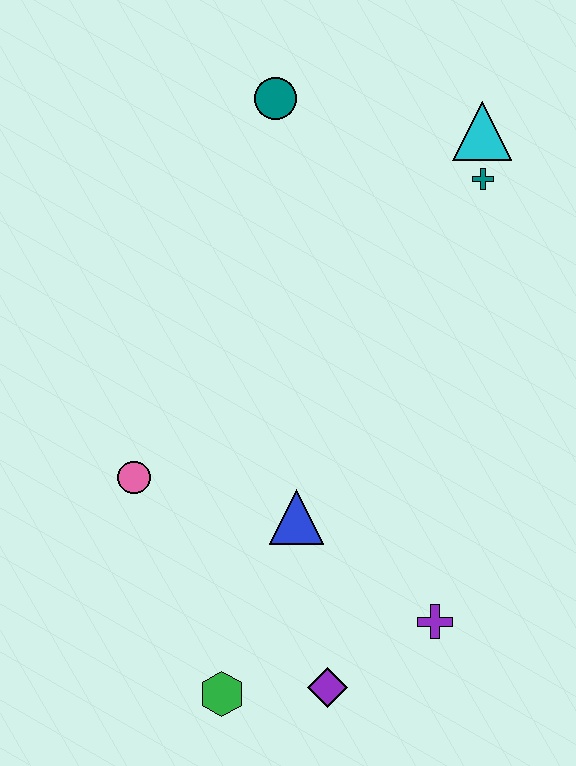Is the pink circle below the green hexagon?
No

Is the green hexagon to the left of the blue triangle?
Yes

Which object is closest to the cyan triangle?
The teal cross is closest to the cyan triangle.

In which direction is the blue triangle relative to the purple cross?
The blue triangle is to the left of the purple cross.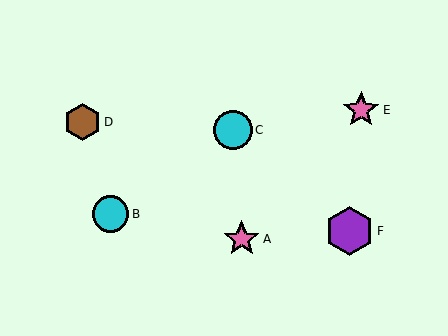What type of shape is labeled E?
Shape E is a pink star.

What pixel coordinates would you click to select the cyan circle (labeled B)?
Click at (111, 214) to select the cyan circle B.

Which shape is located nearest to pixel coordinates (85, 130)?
The brown hexagon (labeled D) at (83, 122) is nearest to that location.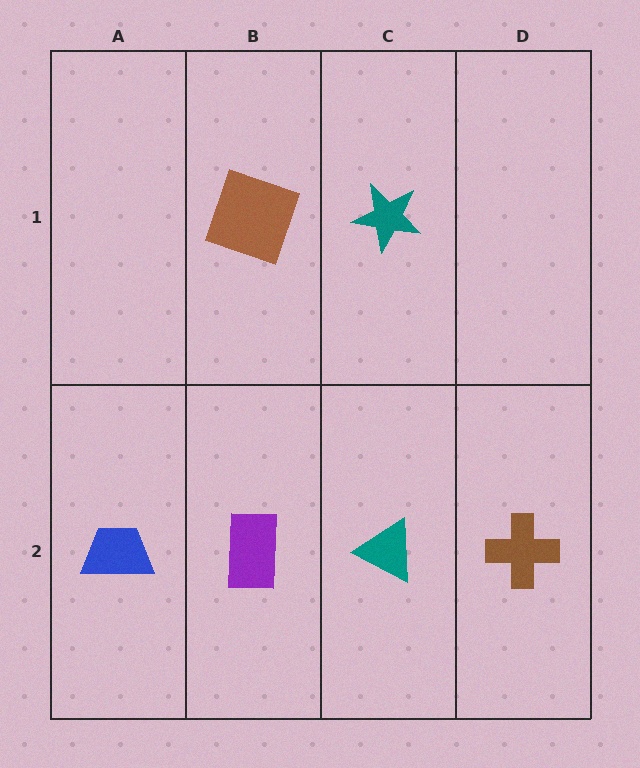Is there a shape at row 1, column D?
No, that cell is empty.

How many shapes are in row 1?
2 shapes.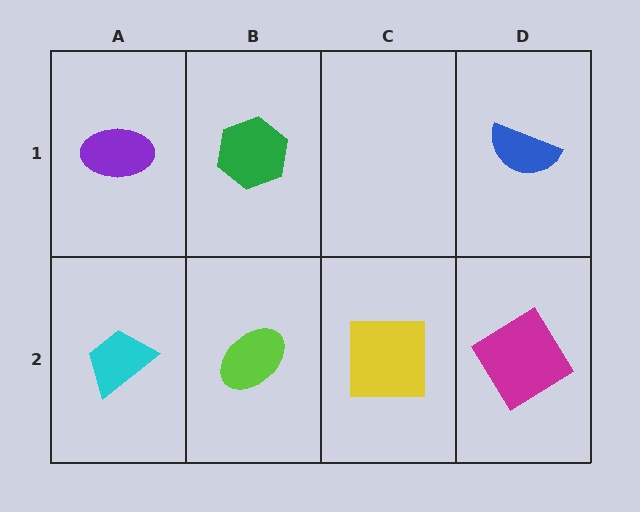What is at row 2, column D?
A magenta diamond.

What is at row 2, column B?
A lime ellipse.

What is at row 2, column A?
A cyan trapezoid.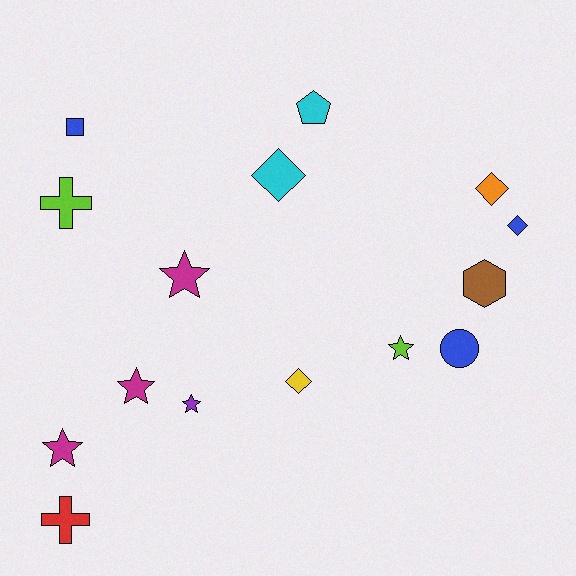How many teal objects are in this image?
There are no teal objects.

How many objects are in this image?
There are 15 objects.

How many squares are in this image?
There is 1 square.